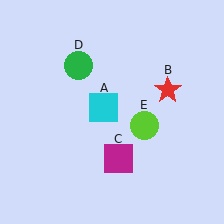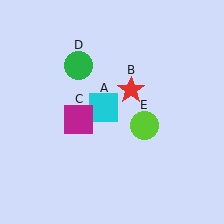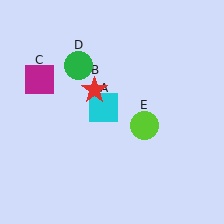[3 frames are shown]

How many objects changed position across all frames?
2 objects changed position: red star (object B), magenta square (object C).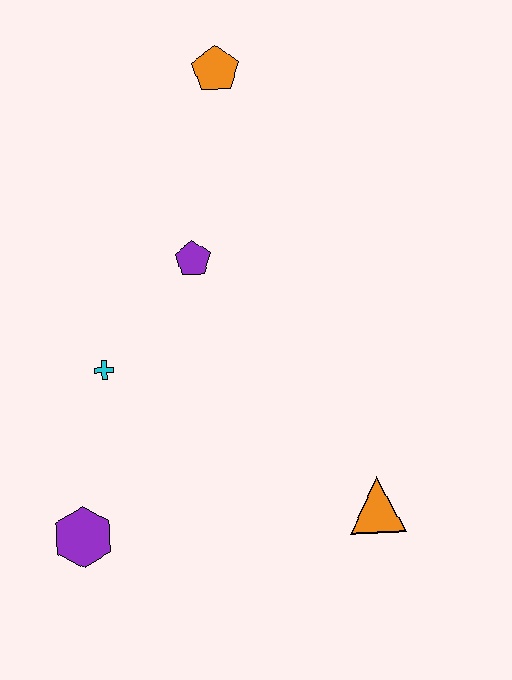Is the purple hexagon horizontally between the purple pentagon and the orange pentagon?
No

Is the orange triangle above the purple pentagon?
No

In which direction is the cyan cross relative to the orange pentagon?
The cyan cross is below the orange pentagon.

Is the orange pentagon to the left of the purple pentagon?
No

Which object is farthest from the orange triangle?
The orange pentagon is farthest from the orange triangle.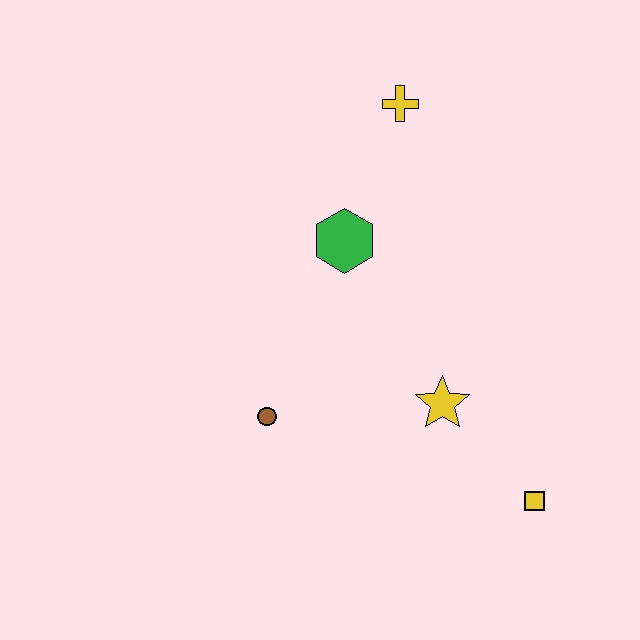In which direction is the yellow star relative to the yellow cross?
The yellow star is below the yellow cross.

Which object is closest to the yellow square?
The yellow star is closest to the yellow square.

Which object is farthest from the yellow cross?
The yellow square is farthest from the yellow cross.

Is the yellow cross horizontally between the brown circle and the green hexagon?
No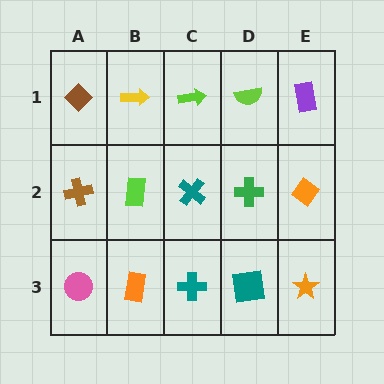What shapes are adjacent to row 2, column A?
A brown diamond (row 1, column A), a pink circle (row 3, column A), a lime rectangle (row 2, column B).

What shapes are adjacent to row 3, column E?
An orange diamond (row 2, column E), a teal square (row 3, column D).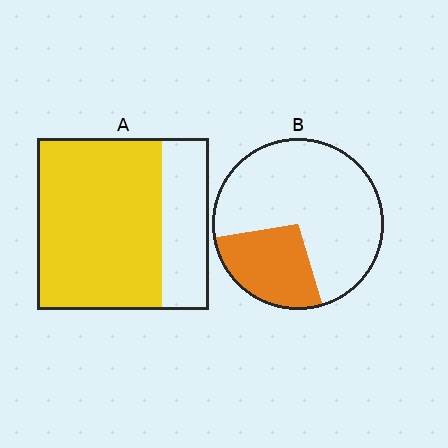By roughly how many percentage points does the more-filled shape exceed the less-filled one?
By roughly 45 percentage points (A over B).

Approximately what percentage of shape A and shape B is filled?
A is approximately 75% and B is approximately 25%.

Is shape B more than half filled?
No.